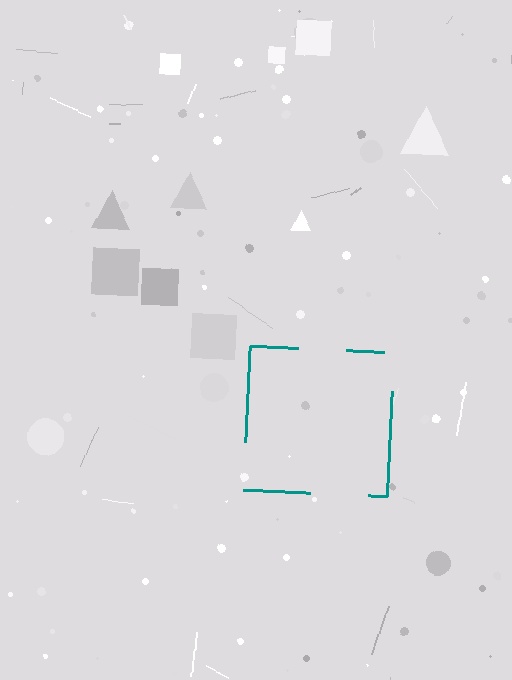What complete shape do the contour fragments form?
The contour fragments form a square.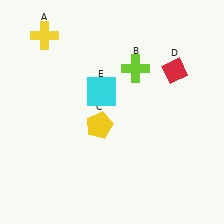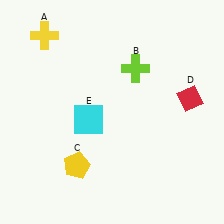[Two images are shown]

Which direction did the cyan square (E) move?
The cyan square (E) moved down.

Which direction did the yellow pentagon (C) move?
The yellow pentagon (C) moved down.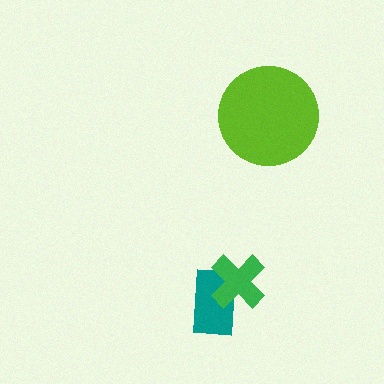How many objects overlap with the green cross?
1 object overlaps with the green cross.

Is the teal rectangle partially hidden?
Yes, it is partially covered by another shape.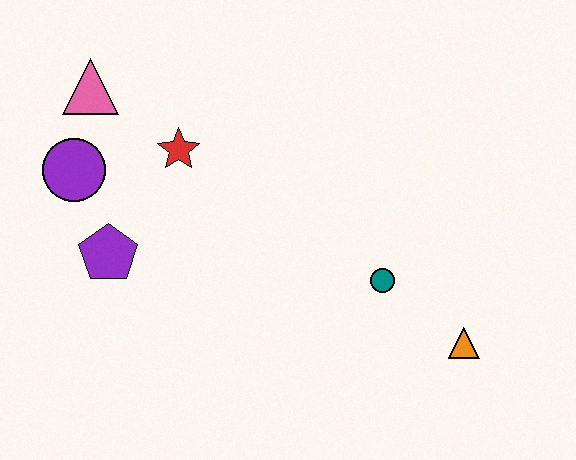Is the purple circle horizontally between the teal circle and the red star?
No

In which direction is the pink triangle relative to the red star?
The pink triangle is to the left of the red star.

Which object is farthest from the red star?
The orange triangle is farthest from the red star.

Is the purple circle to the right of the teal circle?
No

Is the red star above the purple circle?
Yes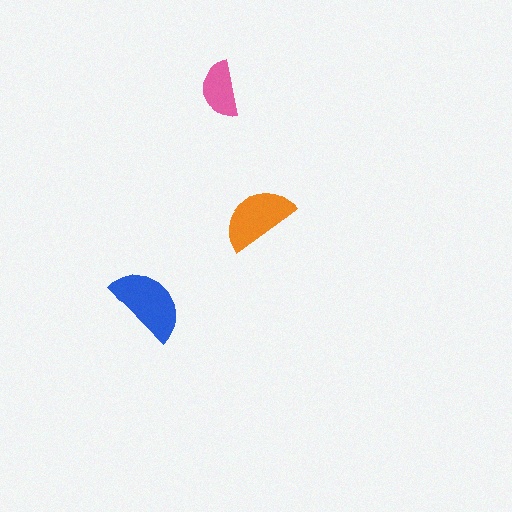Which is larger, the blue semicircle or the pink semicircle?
The blue one.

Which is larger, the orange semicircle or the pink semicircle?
The orange one.